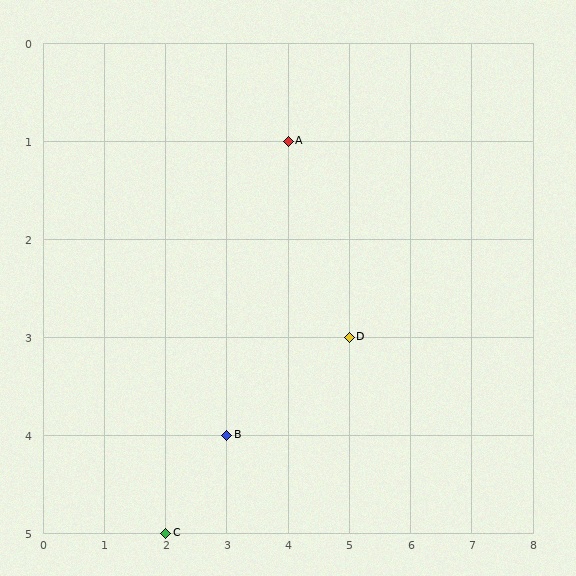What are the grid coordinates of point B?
Point B is at grid coordinates (3, 4).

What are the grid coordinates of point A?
Point A is at grid coordinates (4, 1).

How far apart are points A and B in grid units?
Points A and B are 1 column and 3 rows apart (about 3.2 grid units diagonally).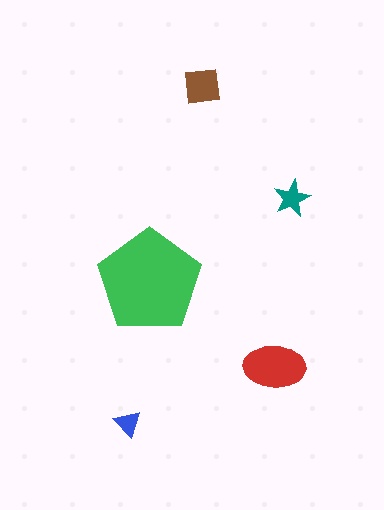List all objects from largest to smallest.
The green pentagon, the red ellipse, the brown square, the teal star, the blue triangle.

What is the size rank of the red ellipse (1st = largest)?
2nd.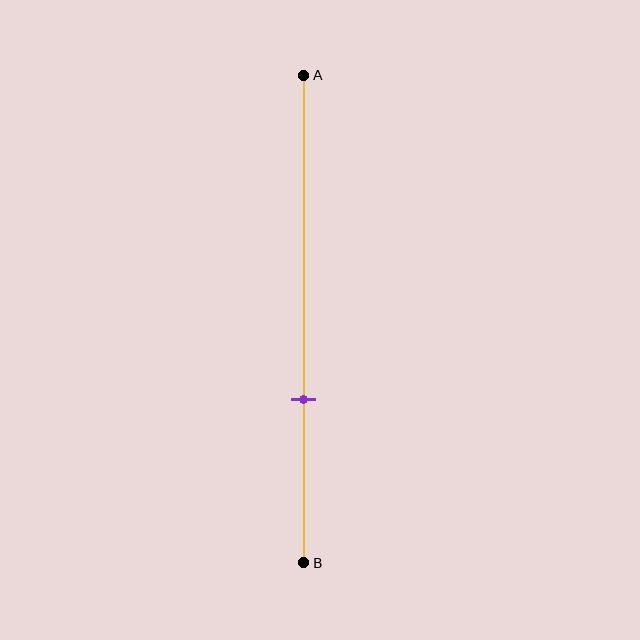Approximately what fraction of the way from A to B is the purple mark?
The purple mark is approximately 65% of the way from A to B.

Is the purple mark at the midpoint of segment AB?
No, the mark is at about 65% from A, not at the 50% midpoint.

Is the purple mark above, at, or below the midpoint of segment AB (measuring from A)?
The purple mark is below the midpoint of segment AB.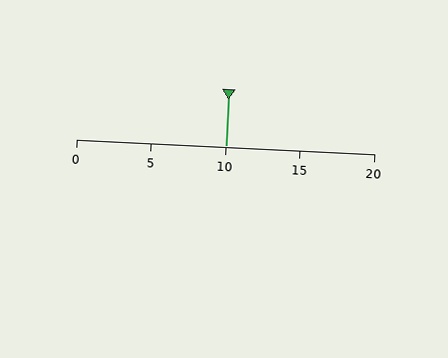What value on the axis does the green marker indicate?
The marker indicates approximately 10.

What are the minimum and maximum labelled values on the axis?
The axis runs from 0 to 20.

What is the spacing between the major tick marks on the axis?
The major ticks are spaced 5 apart.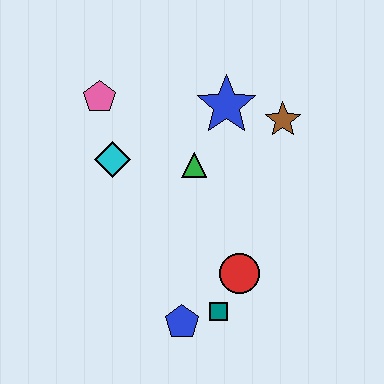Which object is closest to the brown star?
The blue star is closest to the brown star.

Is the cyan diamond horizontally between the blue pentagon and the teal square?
No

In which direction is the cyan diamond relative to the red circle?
The cyan diamond is to the left of the red circle.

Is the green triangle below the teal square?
No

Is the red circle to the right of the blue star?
Yes